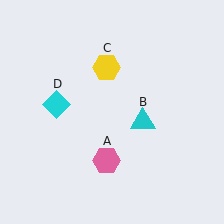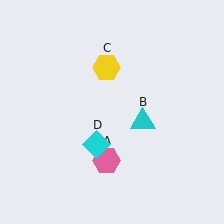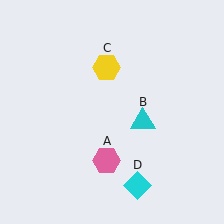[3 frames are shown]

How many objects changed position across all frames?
1 object changed position: cyan diamond (object D).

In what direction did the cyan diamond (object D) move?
The cyan diamond (object D) moved down and to the right.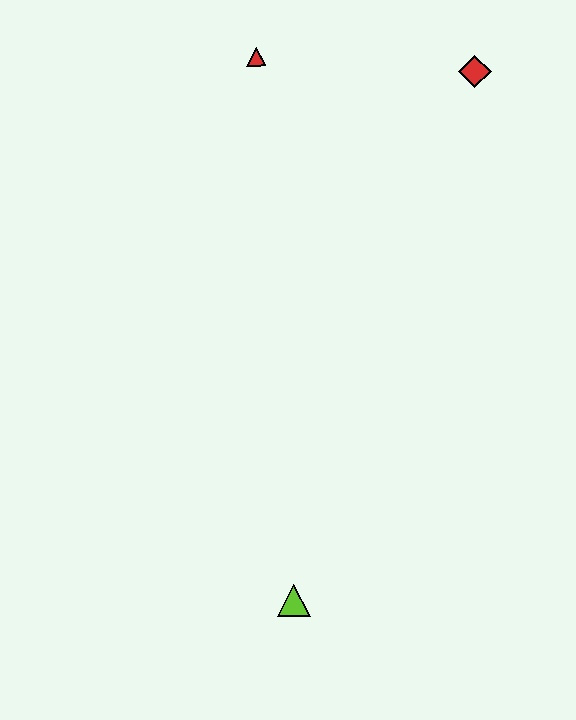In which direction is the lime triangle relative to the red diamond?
The lime triangle is below the red diamond.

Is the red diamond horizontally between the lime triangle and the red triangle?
No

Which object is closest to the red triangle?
The red diamond is closest to the red triangle.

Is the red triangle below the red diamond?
No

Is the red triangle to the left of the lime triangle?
Yes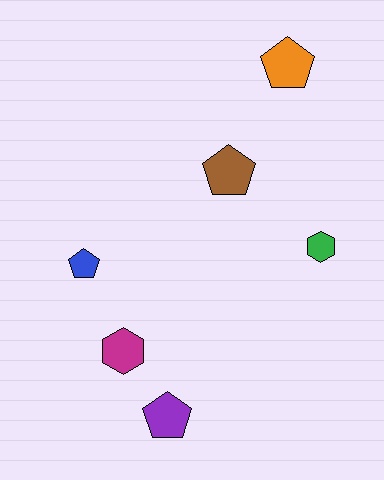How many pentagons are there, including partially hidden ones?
There are 4 pentagons.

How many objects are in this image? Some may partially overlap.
There are 6 objects.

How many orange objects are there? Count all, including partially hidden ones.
There is 1 orange object.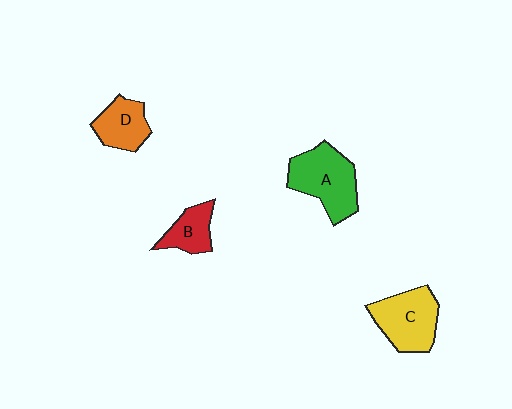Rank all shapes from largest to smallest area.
From largest to smallest: A (green), C (yellow), D (orange), B (red).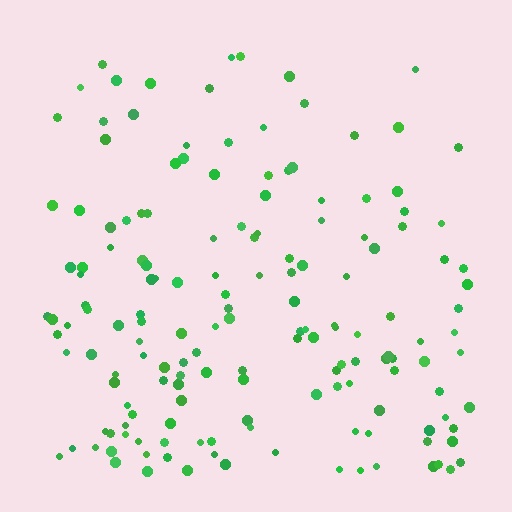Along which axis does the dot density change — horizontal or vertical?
Vertical.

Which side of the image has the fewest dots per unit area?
The top.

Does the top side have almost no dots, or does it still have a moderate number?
Still a moderate number, just noticeably fewer than the bottom.